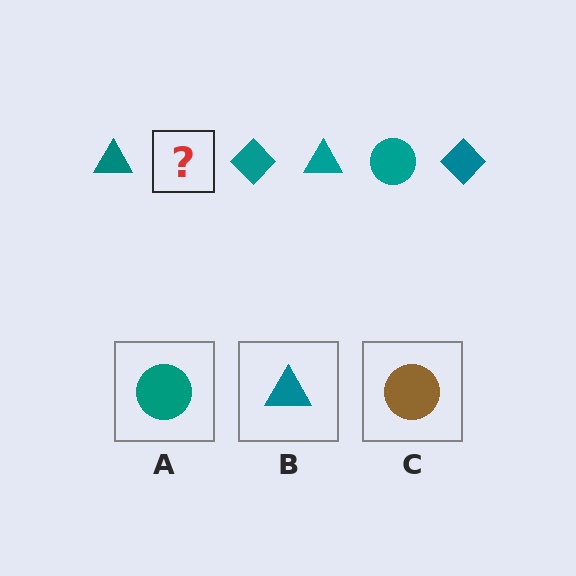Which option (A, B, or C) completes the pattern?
A.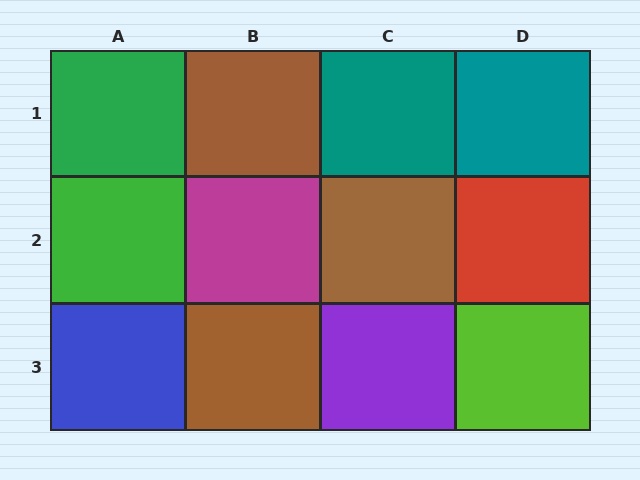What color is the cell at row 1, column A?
Green.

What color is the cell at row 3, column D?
Lime.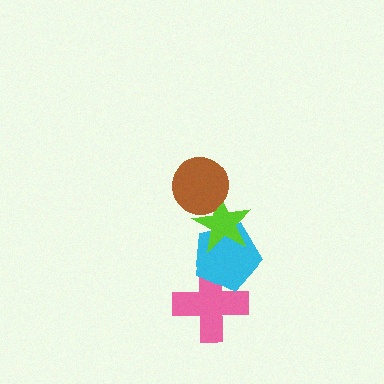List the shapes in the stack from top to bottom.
From top to bottom: the brown circle, the lime star, the cyan pentagon, the pink cross.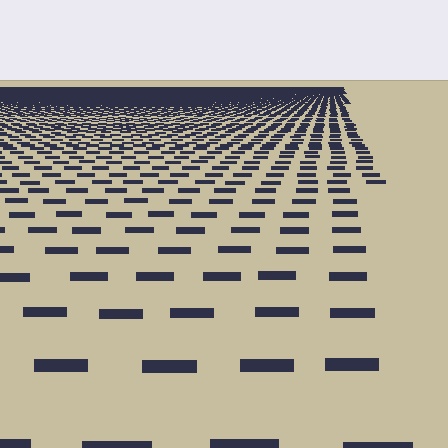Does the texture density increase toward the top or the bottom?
Density increases toward the top.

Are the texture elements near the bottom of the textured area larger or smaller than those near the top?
Larger. Near the bottom, elements are closer to the viewer and appear at a bigger on-screen size.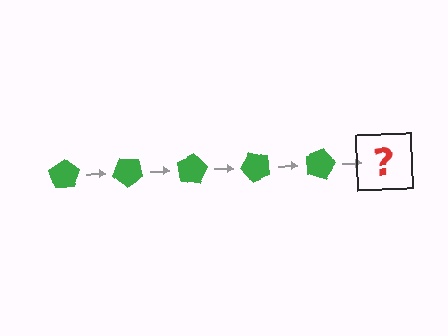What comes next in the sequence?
The next element should be a green pentagon rotated 200 degrees.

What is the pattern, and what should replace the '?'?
The pattern is that the pentagon rotates 40 degrees each step. The '?' should be a green pentagon rotated 200 degrees.